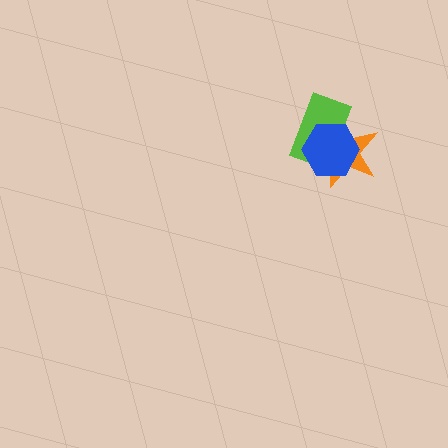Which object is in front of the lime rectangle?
The blue hexagon is in front of the lime rectangle.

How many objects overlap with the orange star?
2 objects overlap with the orange star.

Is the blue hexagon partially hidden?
No, no other shape covers it.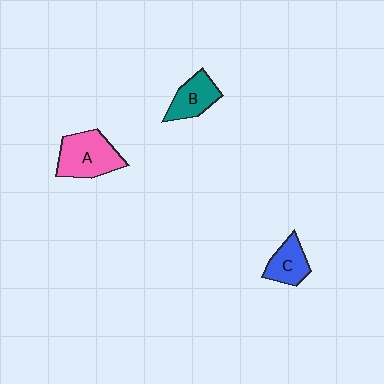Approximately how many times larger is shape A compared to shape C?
Approximately 1.6 times.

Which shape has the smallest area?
Shape C (blue).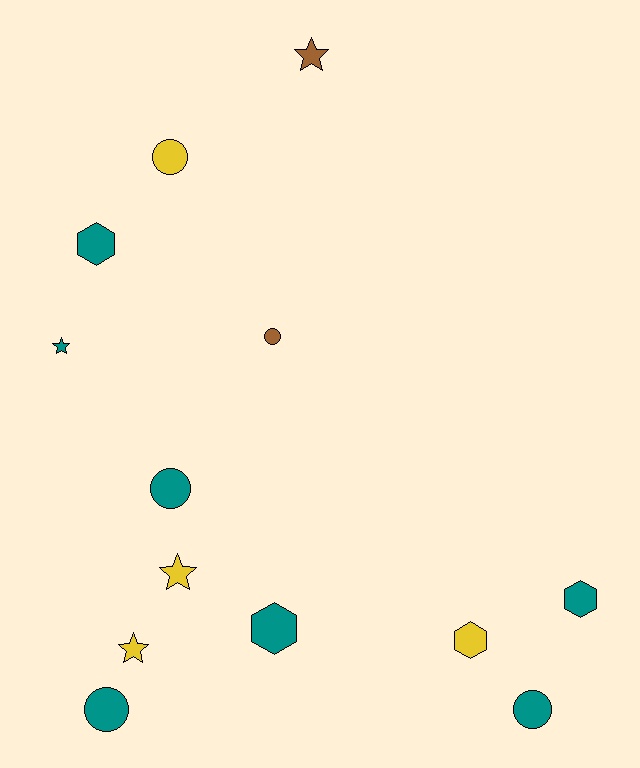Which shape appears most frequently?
Circle, with 5 objects.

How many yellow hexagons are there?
There is 1 yellow hexagon.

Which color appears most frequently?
Teal, with 7 objects.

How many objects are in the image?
There are 13 objects.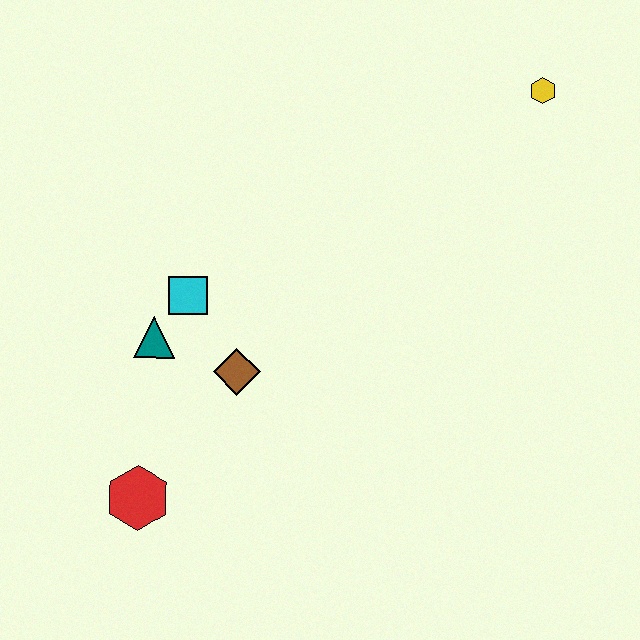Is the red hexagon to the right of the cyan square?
No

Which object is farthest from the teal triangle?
The yellow hexagon is farthest from the teal triangle.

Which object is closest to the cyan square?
The teal triangle is closest to the cyan square.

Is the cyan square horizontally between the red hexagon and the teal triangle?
No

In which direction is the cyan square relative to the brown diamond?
The cyan square is above the brown diamond.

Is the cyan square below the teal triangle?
No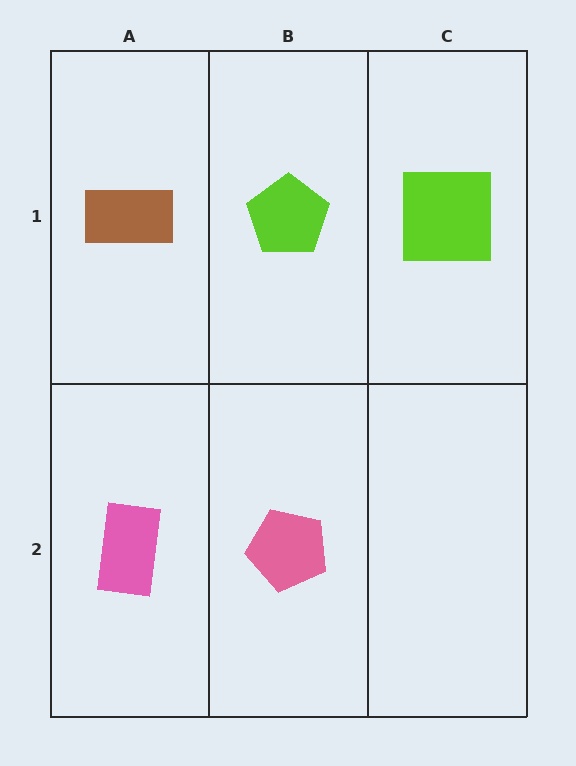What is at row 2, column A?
A pink rectangle.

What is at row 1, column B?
A lime pentagon.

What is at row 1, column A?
A brown rectangle.